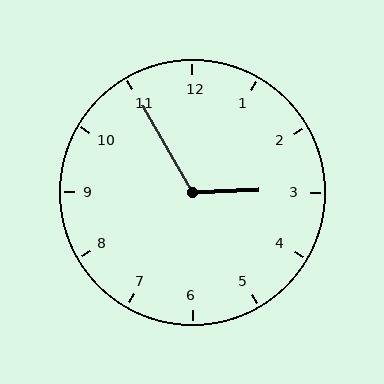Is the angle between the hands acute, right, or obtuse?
It is obtuse.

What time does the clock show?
2:55.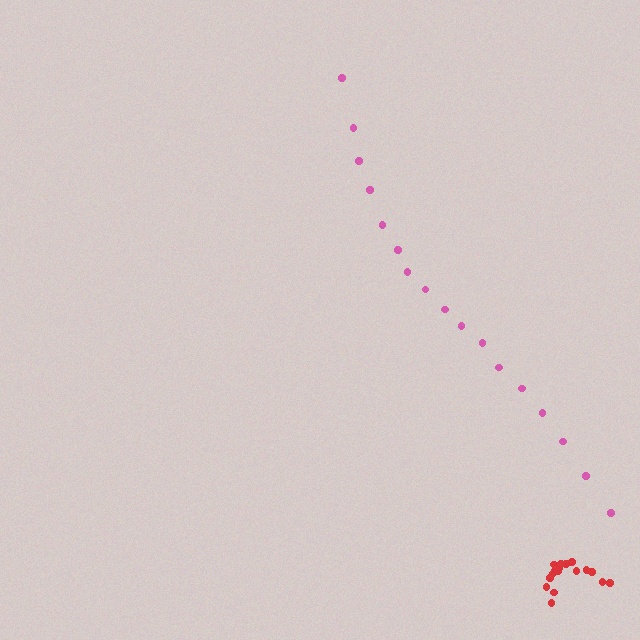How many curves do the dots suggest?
There are 2 distinct paths.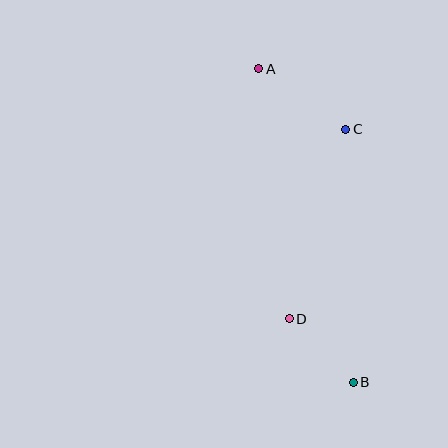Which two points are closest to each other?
Points B and D are closest to each other.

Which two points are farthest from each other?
Points A and B are farthest from each other.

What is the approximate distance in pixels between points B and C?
The distance between B and C is approximately 253 pixels.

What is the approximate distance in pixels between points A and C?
The distance between A and C is approximately 106 pixels.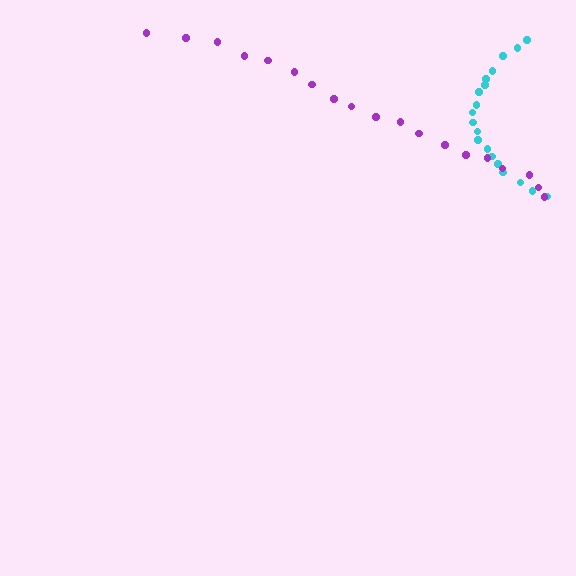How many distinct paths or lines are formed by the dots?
There are 2 distinct paths.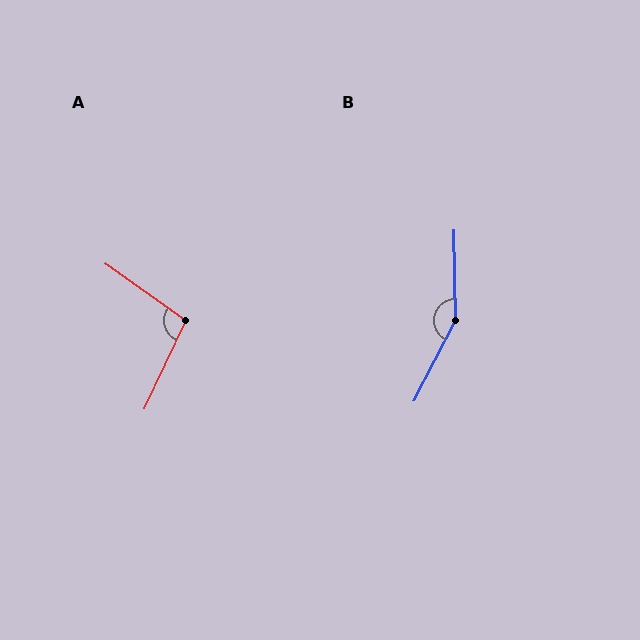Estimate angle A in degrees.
Approximately 100 degrees.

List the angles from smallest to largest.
A (100°), B (152°).